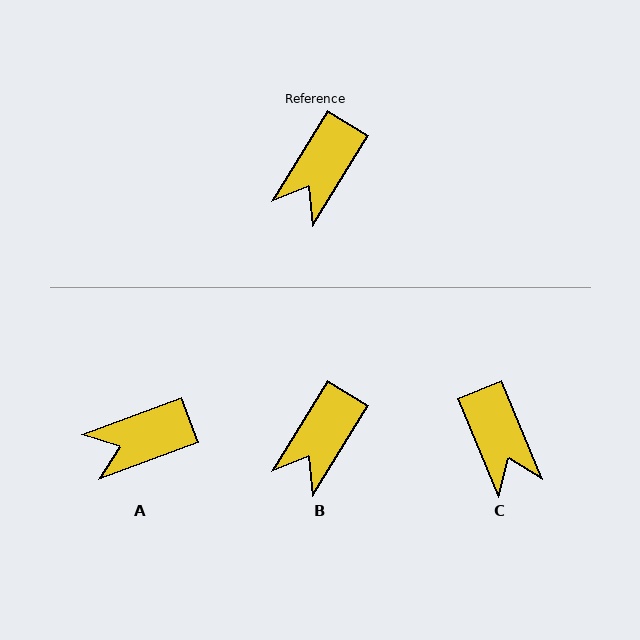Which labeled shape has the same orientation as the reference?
B.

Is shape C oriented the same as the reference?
No, it is off by about 54 degrees.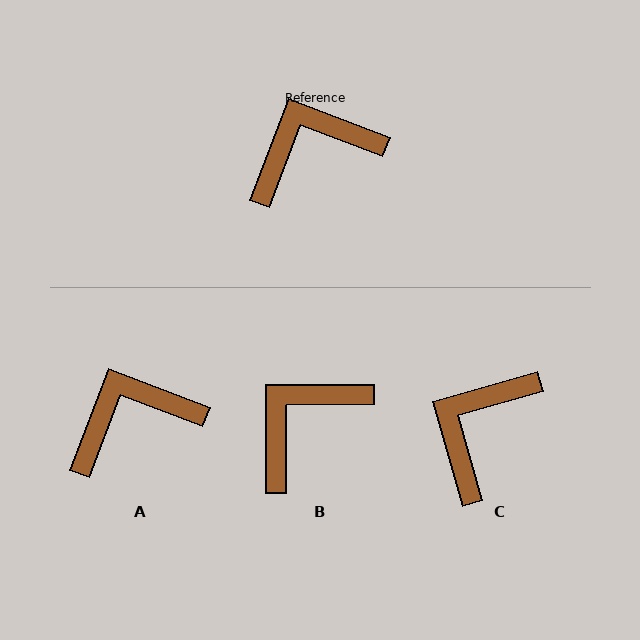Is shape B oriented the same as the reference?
No, it is off by about 21 degrees.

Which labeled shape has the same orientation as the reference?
A.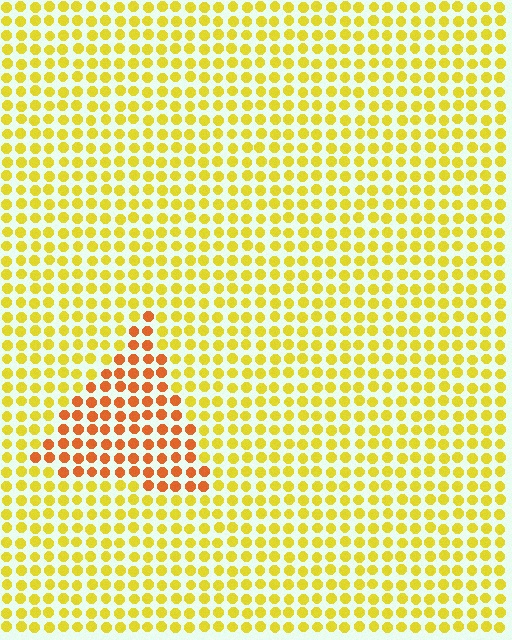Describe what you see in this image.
The image is filled with small yellow elements in a uniform arrangement. A triangle-shaped region is visible where the elements are tinted to a slightly different hue, forming a subtle color boundary.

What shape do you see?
I see a triangle.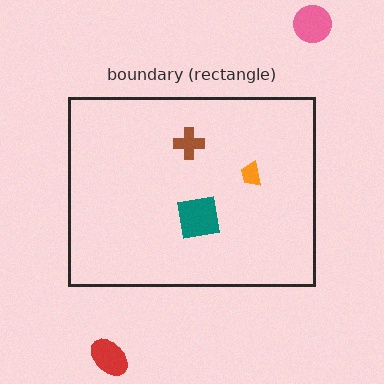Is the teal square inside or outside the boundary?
Inside.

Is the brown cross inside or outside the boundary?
Inside.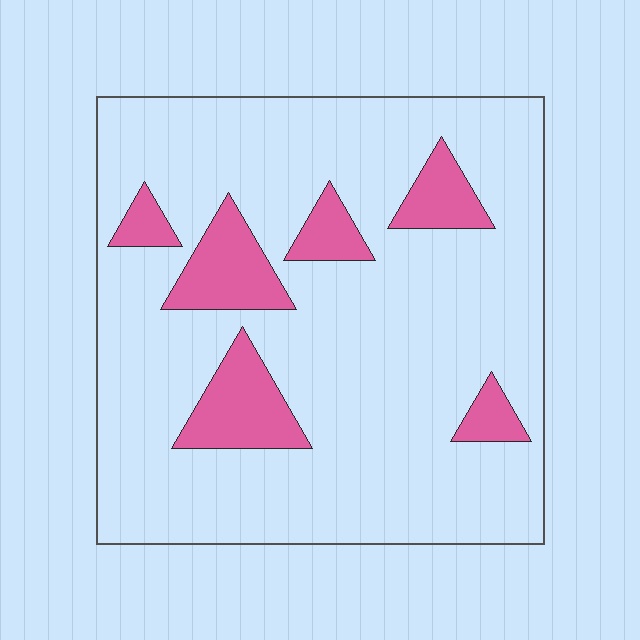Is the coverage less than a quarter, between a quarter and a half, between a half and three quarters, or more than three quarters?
Less than a quarter.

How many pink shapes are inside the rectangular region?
6.